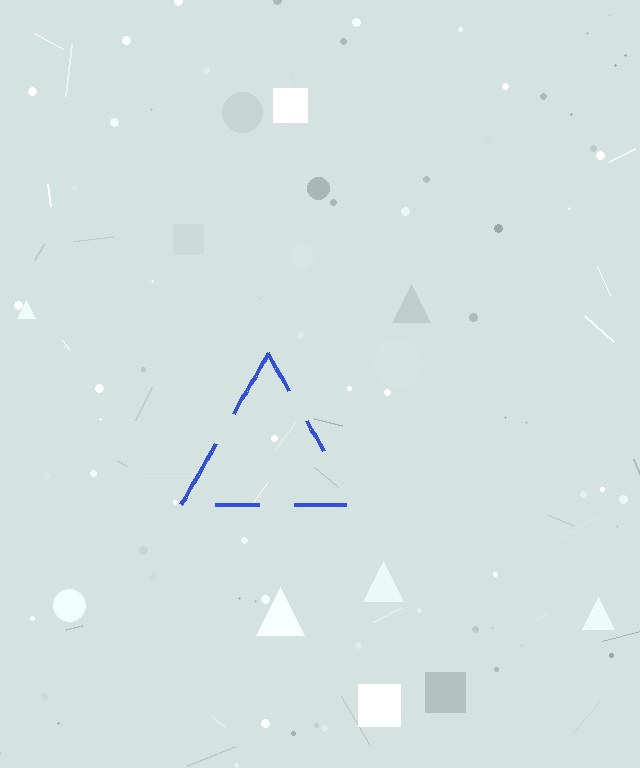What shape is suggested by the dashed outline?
The dashed outline suggests a triangle.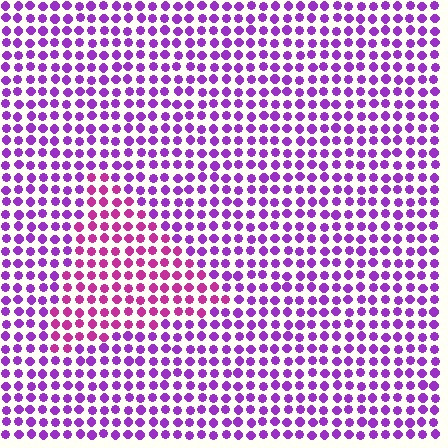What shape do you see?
I see a triangle.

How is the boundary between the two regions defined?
The boundary is defined purely by a slight shift in hue (about 34 degrees). Spacing, size, and orientation are identical on both sides.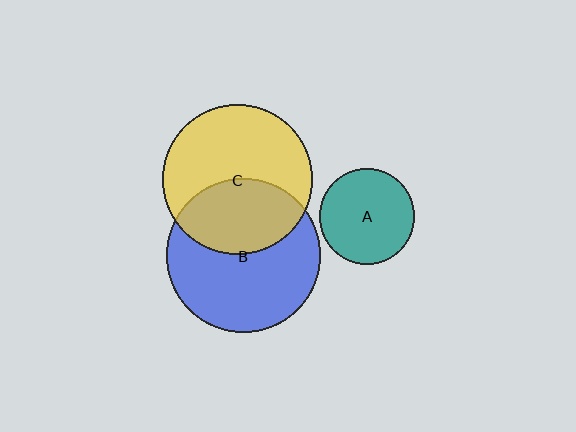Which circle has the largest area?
Circle B (blue).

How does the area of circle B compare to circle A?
Approximately 2.6 times.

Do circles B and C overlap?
Yes.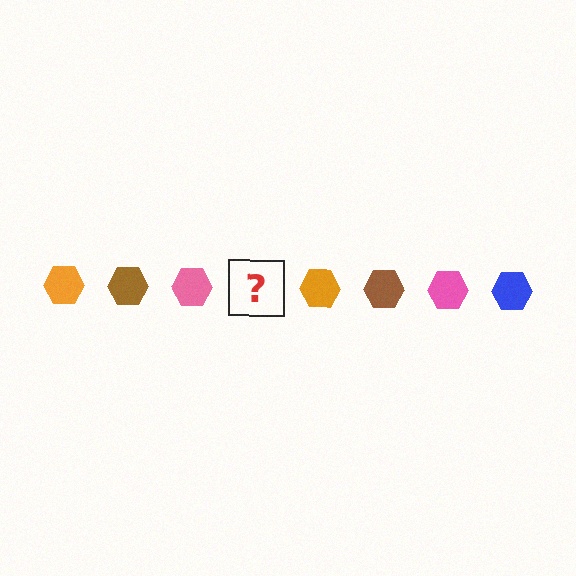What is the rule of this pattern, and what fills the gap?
The rule is that the pattern cycles through orange, brown, pink, blue hexagons. The gap should be filled with a blue hexagon.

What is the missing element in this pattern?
The missing element is a blue hexagon.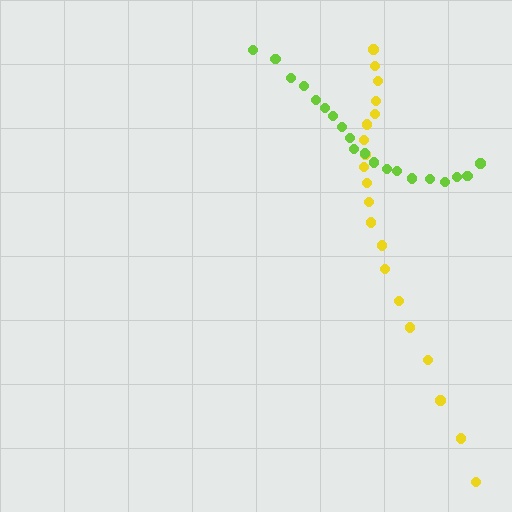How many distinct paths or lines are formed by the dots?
There are 2 distinct paths.